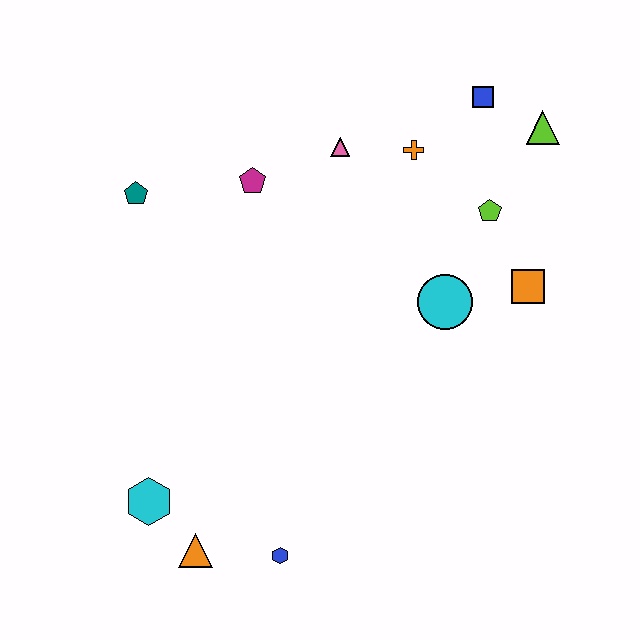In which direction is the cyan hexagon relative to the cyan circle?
The cyan hexagon is to the left of the cyan circle.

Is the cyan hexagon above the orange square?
No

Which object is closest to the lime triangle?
The blue square is closest to the lime triangle.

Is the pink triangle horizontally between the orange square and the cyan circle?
No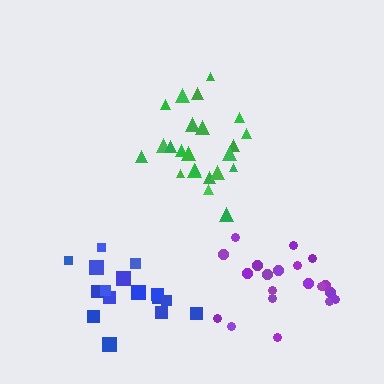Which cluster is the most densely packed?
Blue.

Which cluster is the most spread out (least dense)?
Green.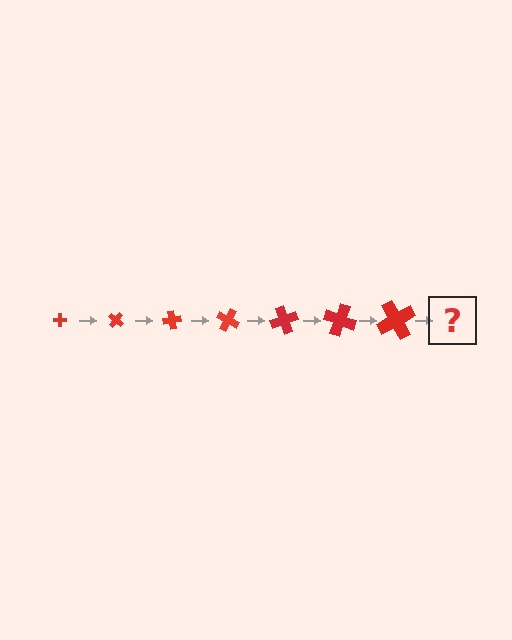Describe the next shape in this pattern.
It should be a cross, larger than the previous one and rotated 280 degrees from the start.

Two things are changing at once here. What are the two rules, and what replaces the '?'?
The two rules are that the cross grows larger each step and it rotates 40 degrees each step. The '?' should be a cross, larger than the previous one and rotated 280 degrees from the start.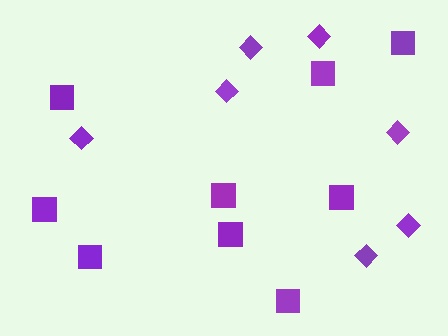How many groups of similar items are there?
There are 2 groups: one group of diamonds (7) and one group of squares (9).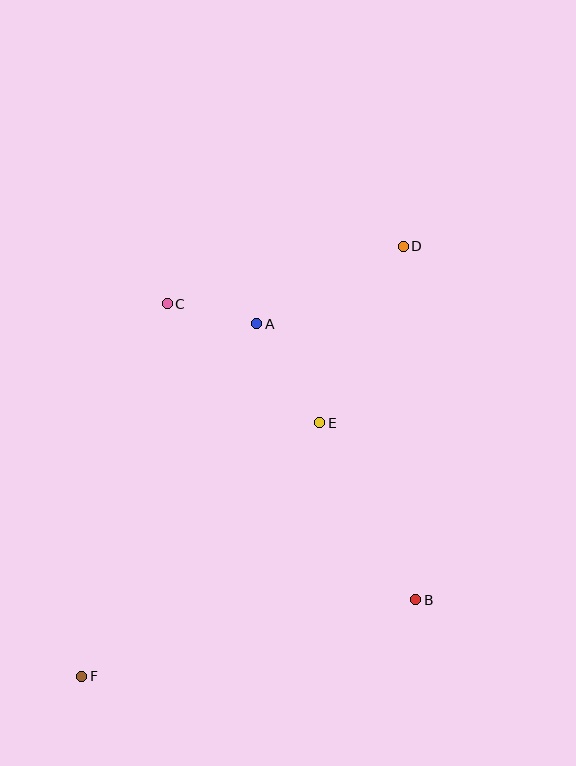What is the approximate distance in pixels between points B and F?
The distance between B and F is approximately 343 pixels.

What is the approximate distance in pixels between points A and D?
The distance between A and D is approximately 166 pixels.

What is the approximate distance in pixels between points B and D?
The distance between B and D is approximately 353 pixels.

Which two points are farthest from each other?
Points D and F are farthest from each other.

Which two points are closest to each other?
Points A and C are closest to each other.